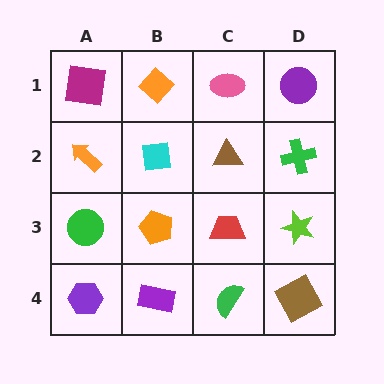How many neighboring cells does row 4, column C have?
3.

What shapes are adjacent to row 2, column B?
An orange diamond (row 1, column B), an orange pentagon (row 3, column B), an orange arrow (row 2, column A), a brown triangle (row 2, column C).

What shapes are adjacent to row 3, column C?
A brown triangle (row 2, column C), a green semicircle (row 4, column C), an orange pentagon (row 3, column B), a lime star (row 3, column D).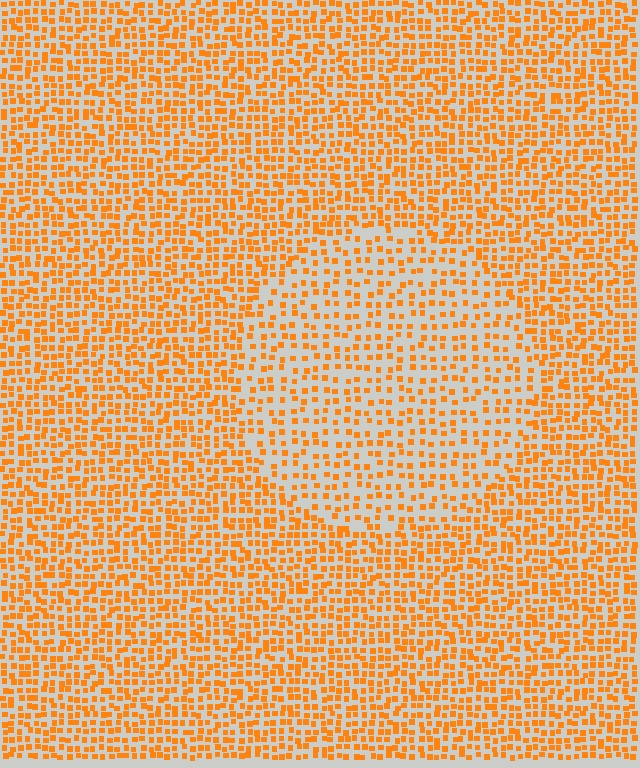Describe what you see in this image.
The image contains small orange elements arranged at two different densities. A circle-shaped region is visible where the elements are less densely packed than the surrounding area.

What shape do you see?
I see a circle.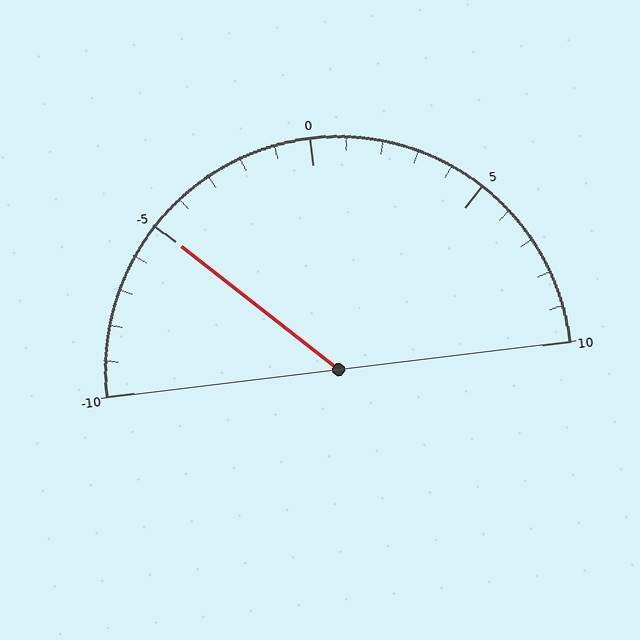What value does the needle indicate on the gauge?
The needle indicates approximately -5.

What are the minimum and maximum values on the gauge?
The gauge ranges from -10 to 10.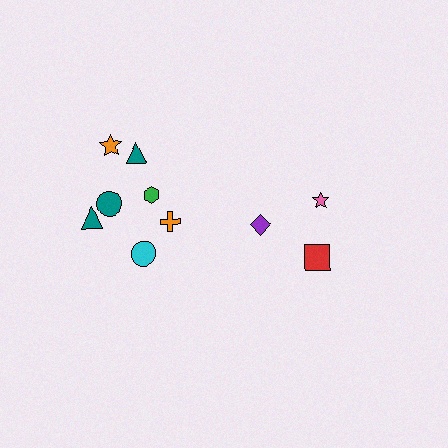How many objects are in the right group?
There are 3 objects.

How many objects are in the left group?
There are 7 objects.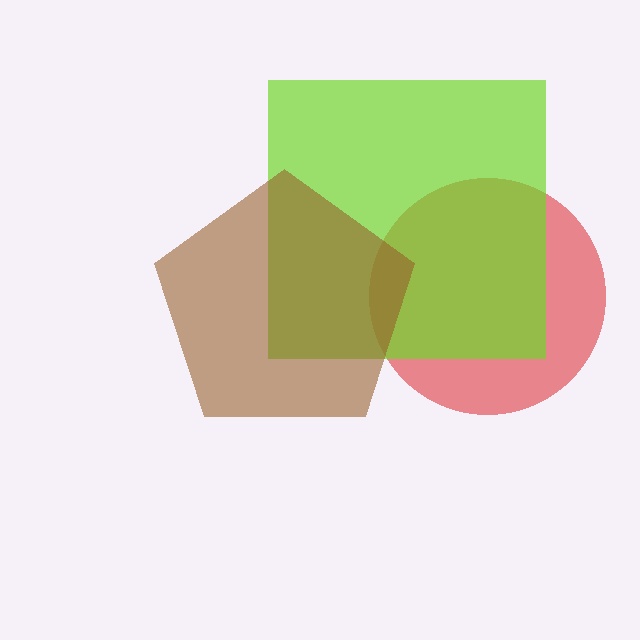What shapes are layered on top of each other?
The layered shapes are: a red circle, a lime square, a brown pentagon.